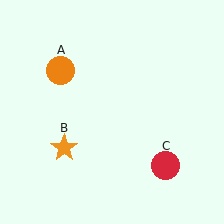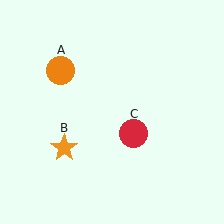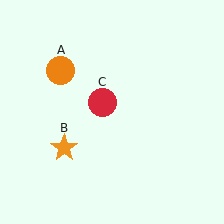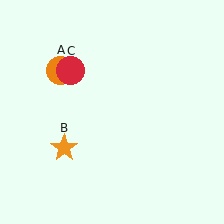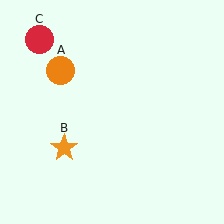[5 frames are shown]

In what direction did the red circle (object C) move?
The red circle (object C) moved up and to the left.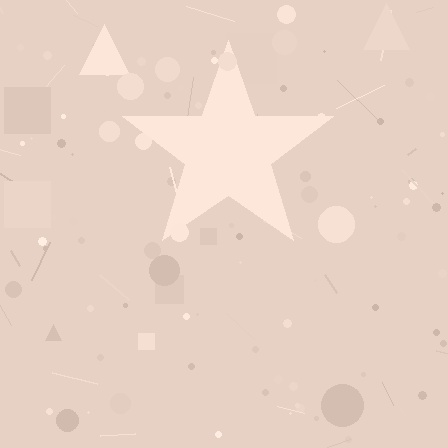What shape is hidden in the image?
A star is hidden in the image.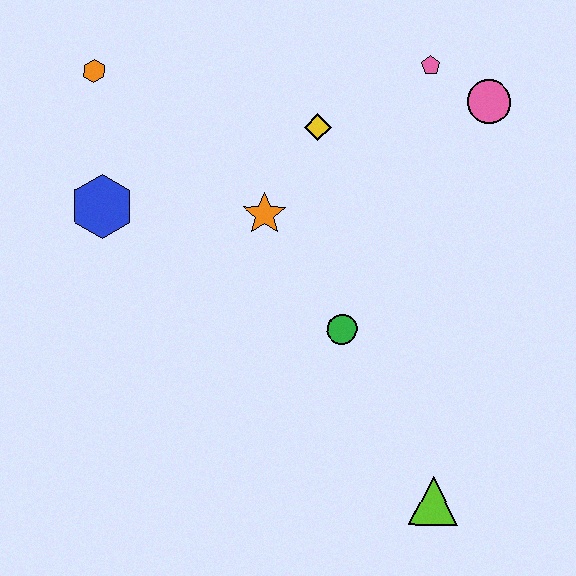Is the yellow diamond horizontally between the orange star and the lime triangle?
Yes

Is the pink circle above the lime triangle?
Yes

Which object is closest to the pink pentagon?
The pink circle is closest to the pink pentagon.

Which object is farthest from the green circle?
The orange hexagon is farthest from the green circle.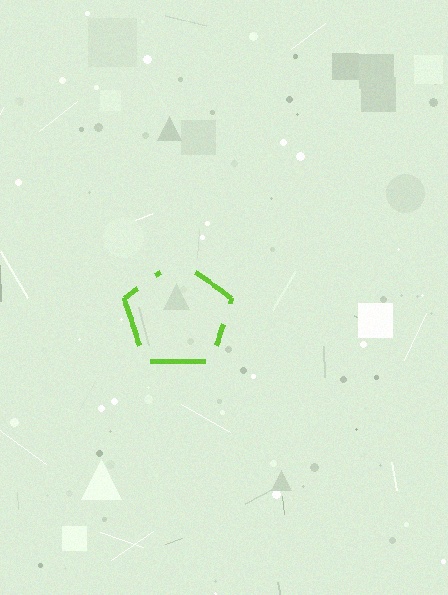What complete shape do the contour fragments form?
The contour fragments form a pentagon.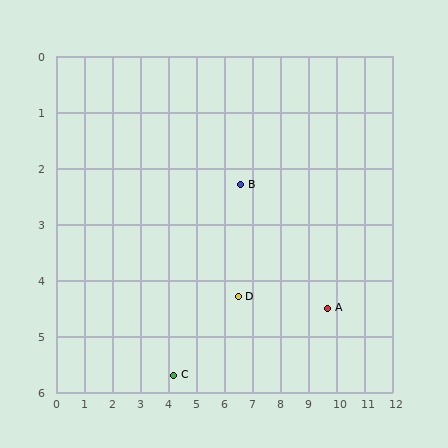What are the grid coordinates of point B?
Point B is at approximately (6.6, 2.3).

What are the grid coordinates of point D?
Point D is at approximately (6.5, 4.3).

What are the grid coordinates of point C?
Point C is at approximately (4.2, 5.7).